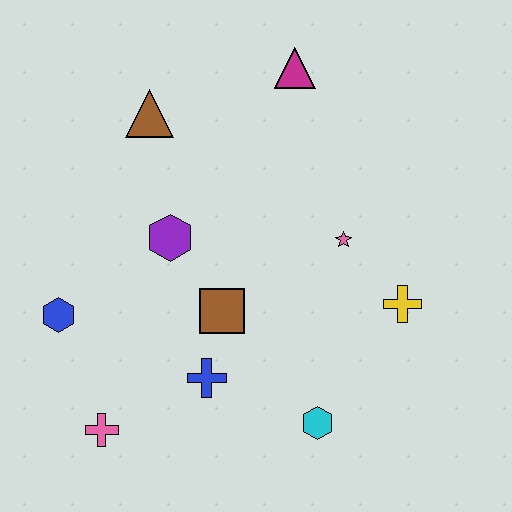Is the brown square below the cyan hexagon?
No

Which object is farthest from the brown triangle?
The cyan hexagon is farthest from the brown triangle.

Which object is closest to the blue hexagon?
The pink cross is closest to the blue hexagon.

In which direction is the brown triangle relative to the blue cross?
The brown triangle is above the blue cross.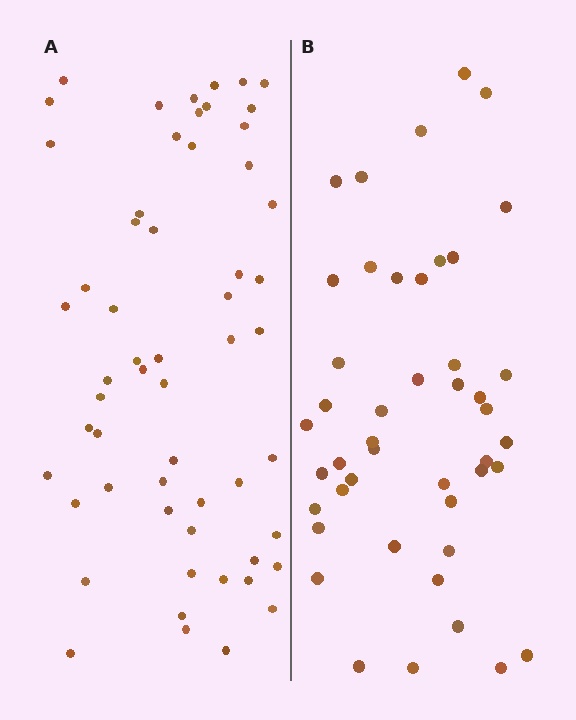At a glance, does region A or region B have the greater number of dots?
Region A (the left region) has more dots.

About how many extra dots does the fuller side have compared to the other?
Region A has roughly 12 or so more dots than region B.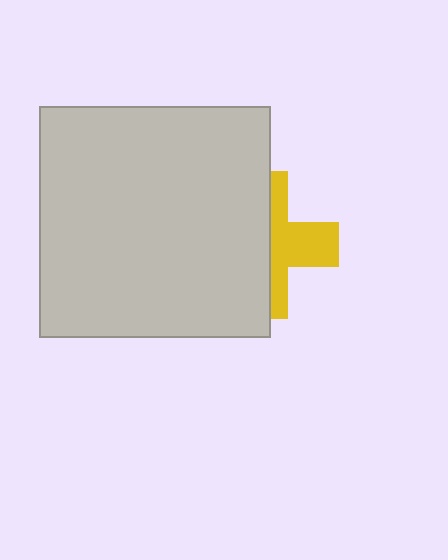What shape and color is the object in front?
The object in front is a light gray square.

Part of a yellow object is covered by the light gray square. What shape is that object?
It is a cross.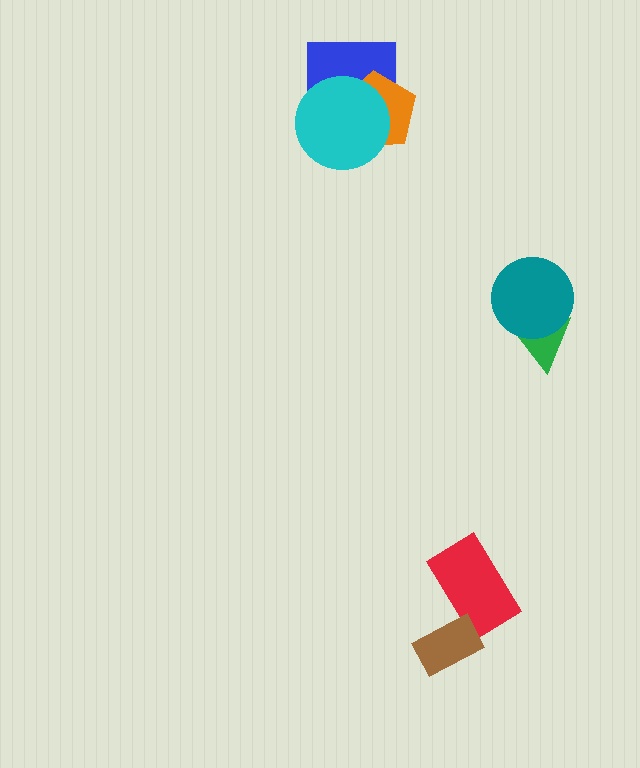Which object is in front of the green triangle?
The teal circle is in front of the green triangle.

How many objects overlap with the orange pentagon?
2 objects overlap with the orange pentagon.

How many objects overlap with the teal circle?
1 object overlaps with the teal circle.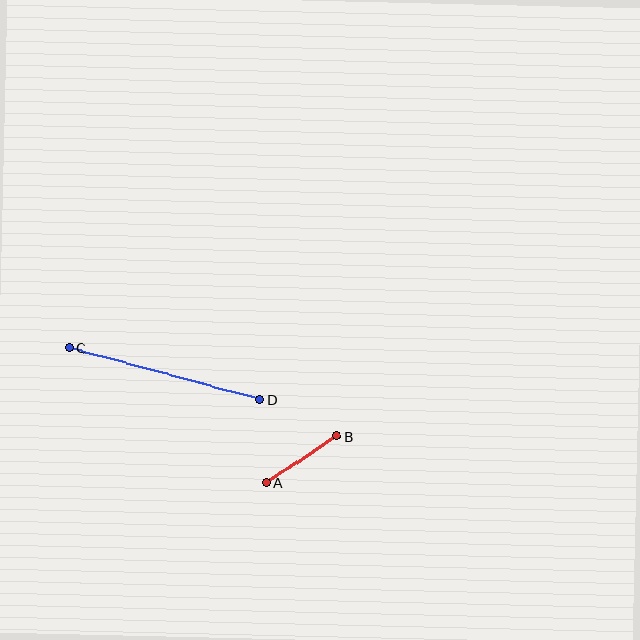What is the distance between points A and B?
The distance is approximately 84 pixels.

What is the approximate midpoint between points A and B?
The midpoint is at approximately (302, 459) pixels.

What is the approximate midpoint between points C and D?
The midpoint is at approximately (165, 374) pixels.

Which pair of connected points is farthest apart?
Points C and D are farthest apart.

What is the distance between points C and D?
The distance is approximately 198 pixels.